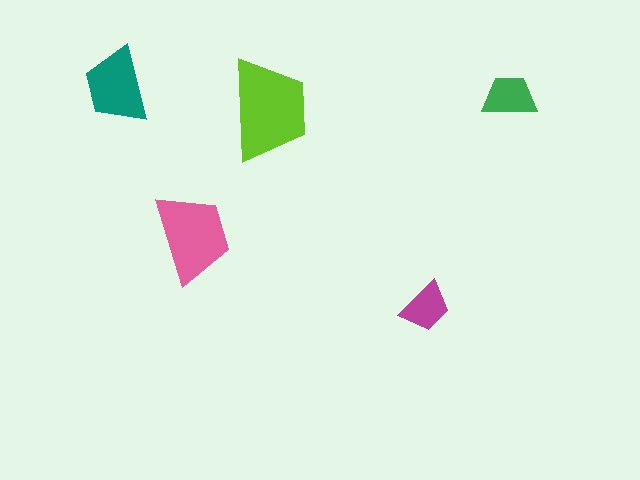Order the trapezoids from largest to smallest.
the lime one, the pink one, the teal one, the green one, the magenta one.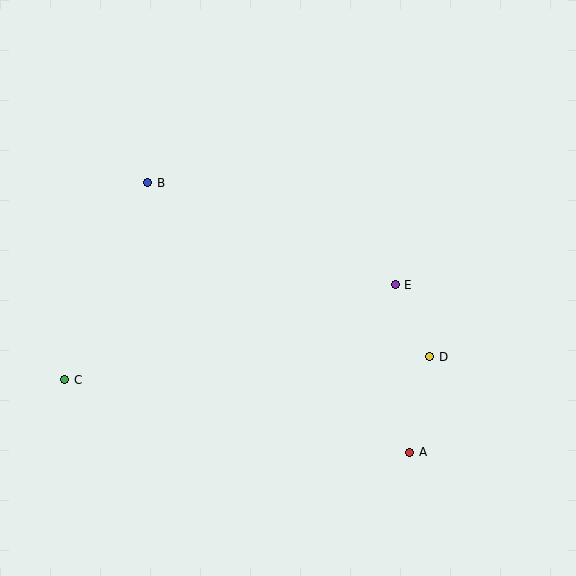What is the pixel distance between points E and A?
The distance between E and A is 168 pixels.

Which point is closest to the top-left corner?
Point B is closest to the top-left corner.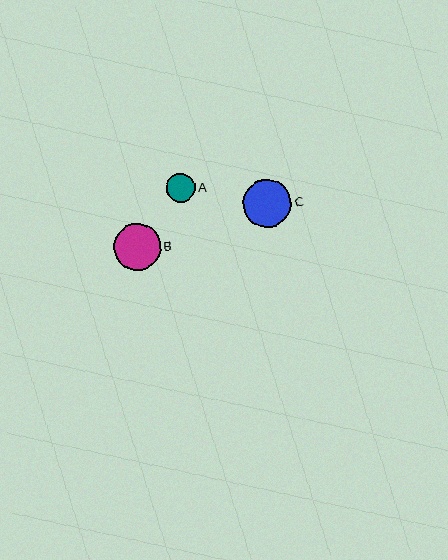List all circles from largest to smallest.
From largest to smallest: C, B, A.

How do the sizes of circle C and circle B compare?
Circle C and circle B are approximately the same size.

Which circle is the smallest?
Circle A is the smallest with a size of approximately 29 pixels.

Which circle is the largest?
Circle C is the largest with a size of approximately 48 pixels.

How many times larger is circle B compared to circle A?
Circle B is approximately 1.6 times the size of circle A.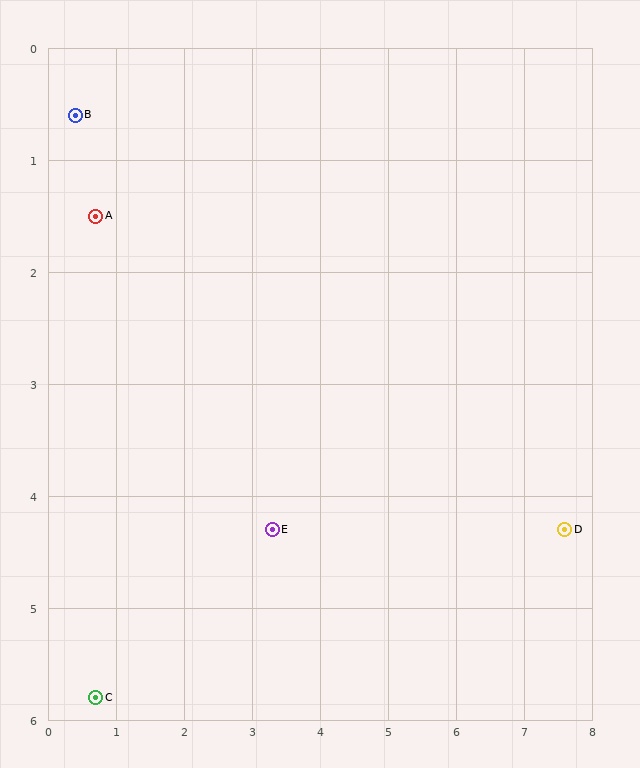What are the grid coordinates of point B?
Point B is at approximately (0.4, 0.6).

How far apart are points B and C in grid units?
Points B and C are about 5.2 grid units apart.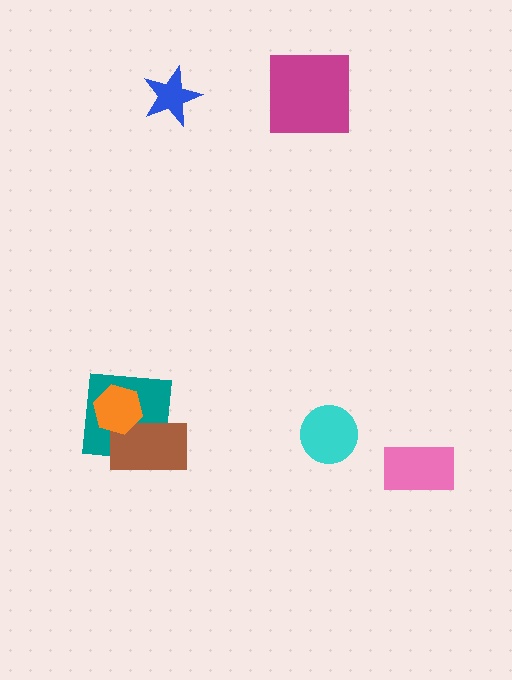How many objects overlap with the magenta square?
0 objects overlap with the magenta square.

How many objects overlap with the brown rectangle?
2 objects overlap with the brown rectangle.